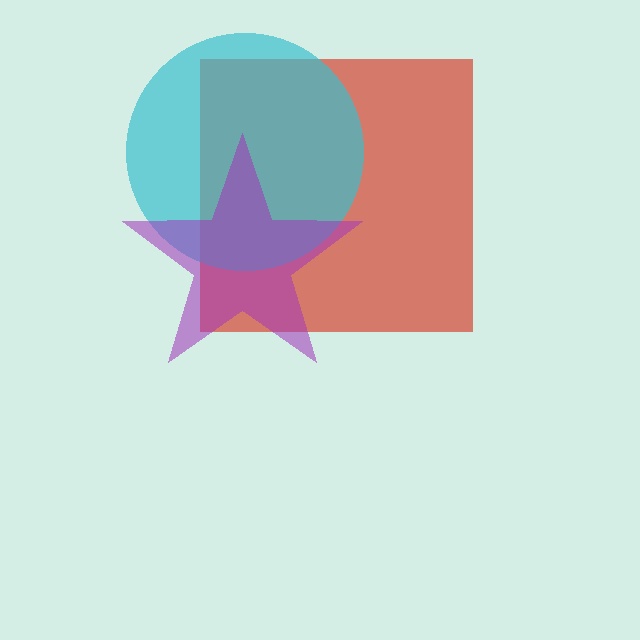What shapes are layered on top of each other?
The layered shapes are: a red square, a cyan circle, a purple star.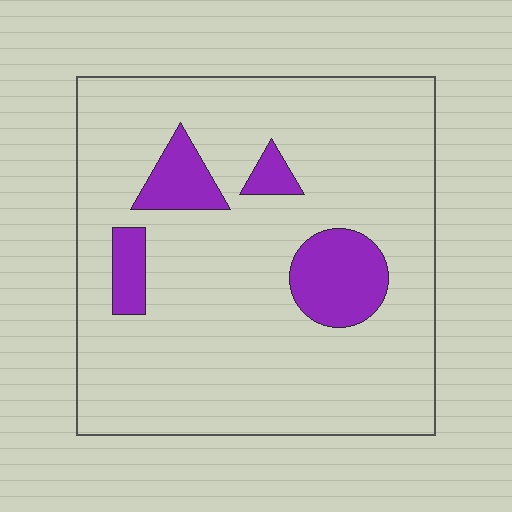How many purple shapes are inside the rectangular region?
4.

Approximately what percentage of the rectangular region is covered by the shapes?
Approximately 15%.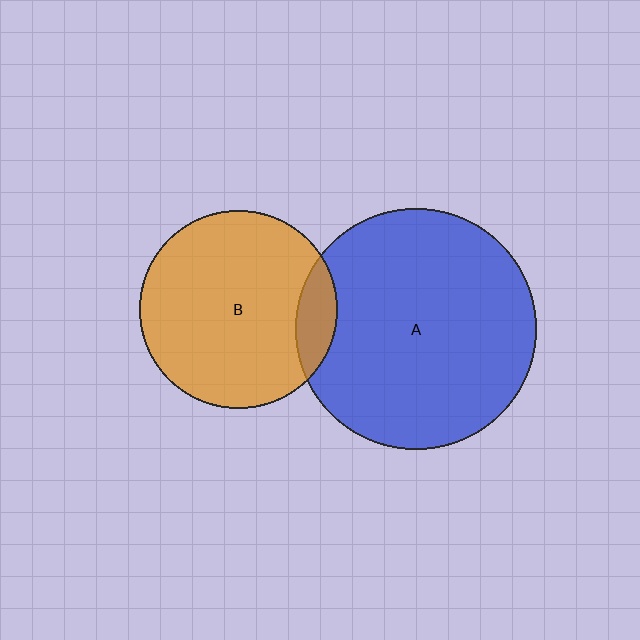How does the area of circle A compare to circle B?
Approximately 1.5 times.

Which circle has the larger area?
Circle A (blue).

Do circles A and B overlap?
Yes.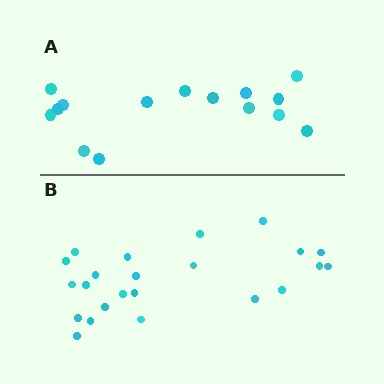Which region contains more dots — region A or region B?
Region B (the bottom region) has more dots.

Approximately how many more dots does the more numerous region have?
Region B has roughly 8 or so more dots than region A.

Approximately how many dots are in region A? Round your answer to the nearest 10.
About 20 dots. (The exact count is 15, which rounds to 20.)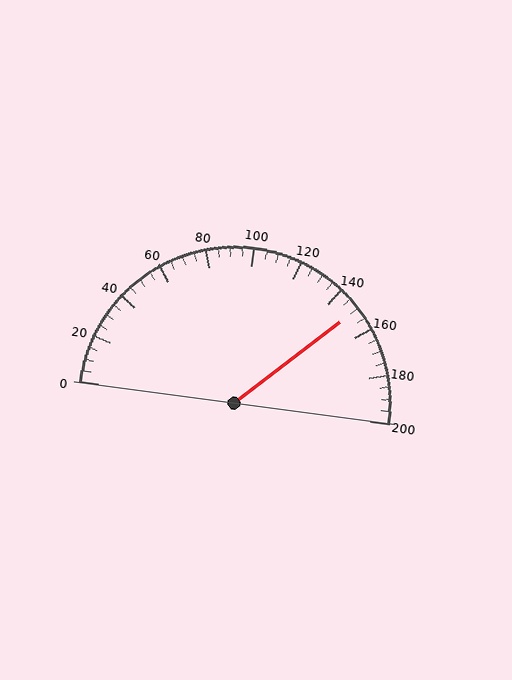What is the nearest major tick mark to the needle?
The nearest major tick mark is 160.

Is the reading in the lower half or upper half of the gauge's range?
The reading is in the upper half of the range (0 to 200).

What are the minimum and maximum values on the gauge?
The gauge ranges from 0 to 200.